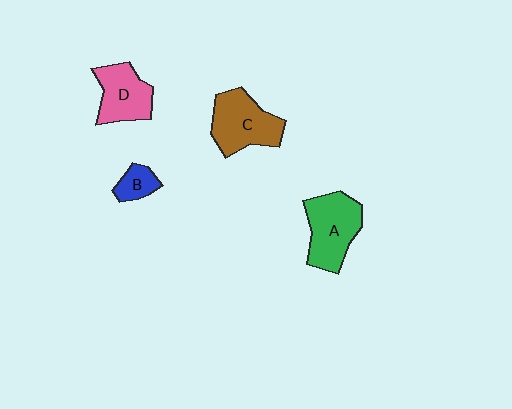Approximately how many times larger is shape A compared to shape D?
Approximately 1.2 times.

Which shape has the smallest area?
Shape B (blue).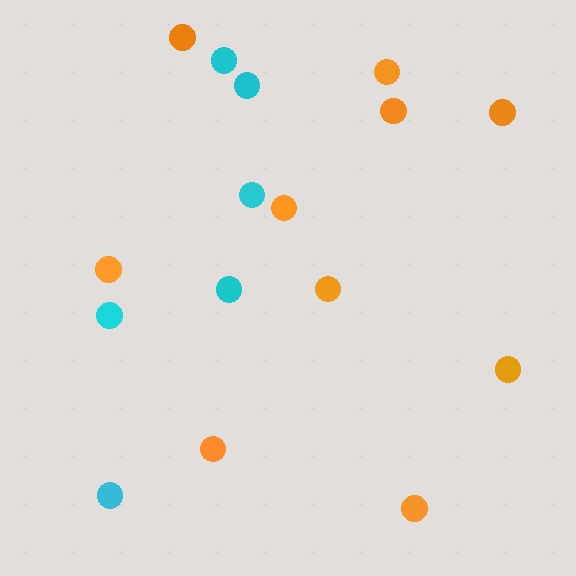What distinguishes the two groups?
There are 2 groups: one group of cyan circles (6) and one group of orange circles (10).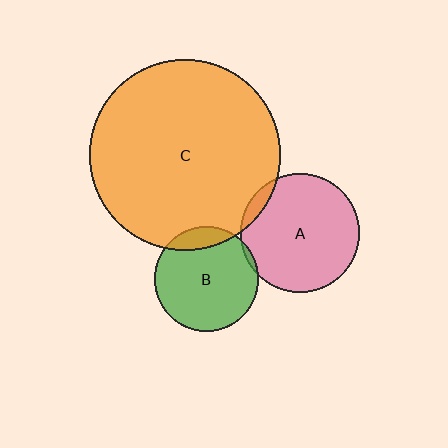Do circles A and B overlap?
Yes.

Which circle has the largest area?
Circle C (orange).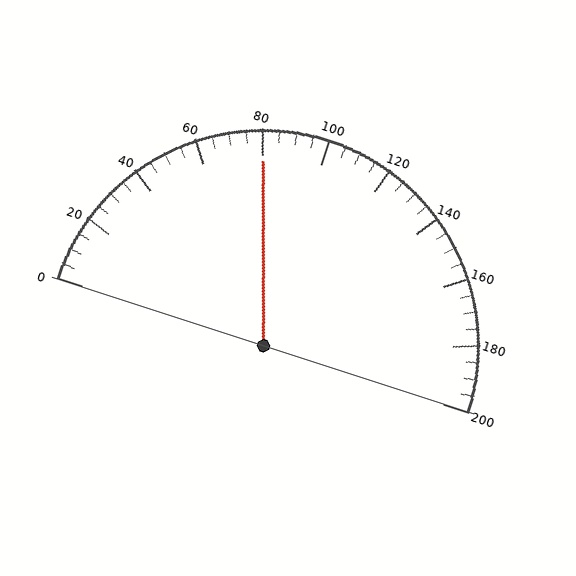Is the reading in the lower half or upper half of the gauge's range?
The reading is in the lower half of the range (0 to 200).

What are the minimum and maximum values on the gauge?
The gauge ranges from 0 to 200.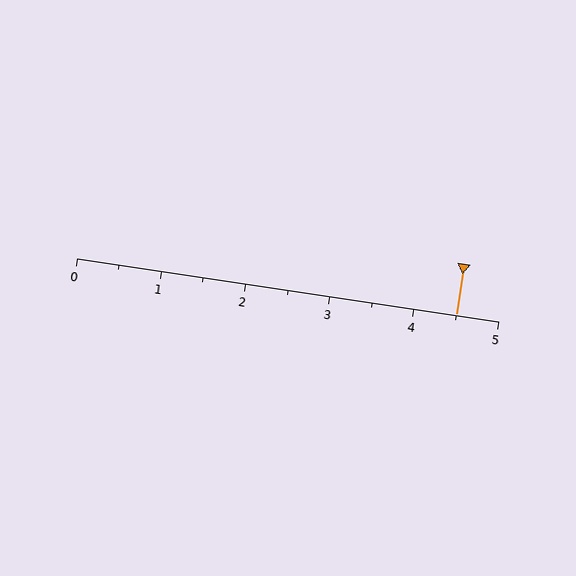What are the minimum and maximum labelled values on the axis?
The axis runs from 0 to 5.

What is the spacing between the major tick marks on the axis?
The major ticks are spaced 1 apart.